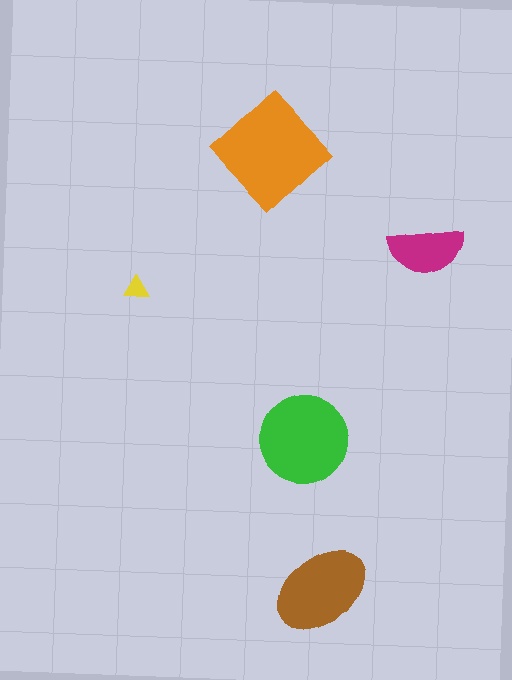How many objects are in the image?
There are 5 objects in the image.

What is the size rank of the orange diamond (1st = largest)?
1st.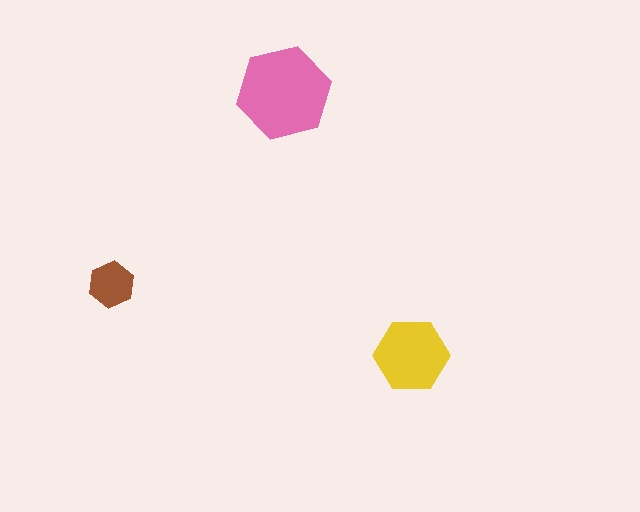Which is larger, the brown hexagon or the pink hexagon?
The pink one.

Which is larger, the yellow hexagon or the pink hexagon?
The pink one.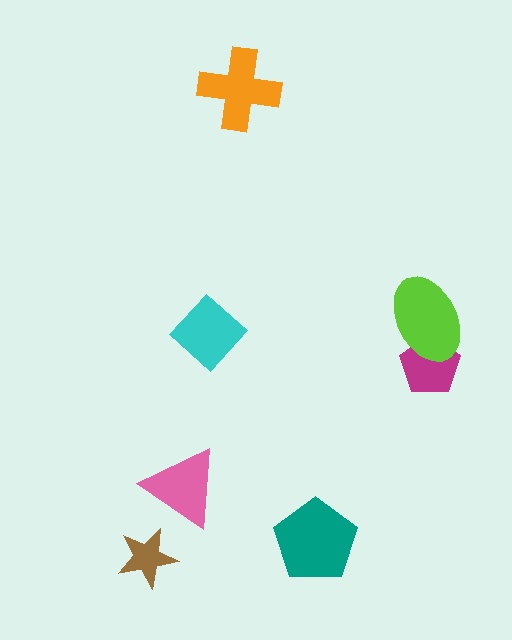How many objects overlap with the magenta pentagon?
1 object overlaps with the magenta pentagon.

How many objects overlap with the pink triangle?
0 objects overlap with the pink triangle.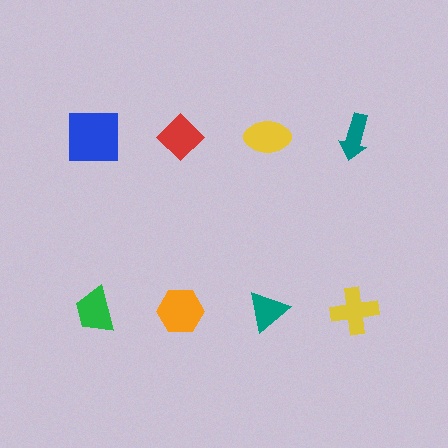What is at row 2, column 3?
A teal triangle.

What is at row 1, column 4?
A teal arrow.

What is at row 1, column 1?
A blue square.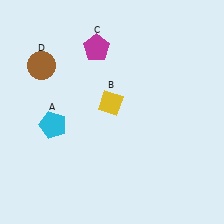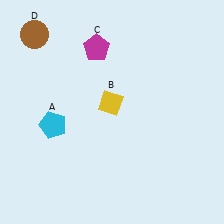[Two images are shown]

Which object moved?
The brown circle (D) moved up.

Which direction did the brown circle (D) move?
The brown circle (D) moved up.